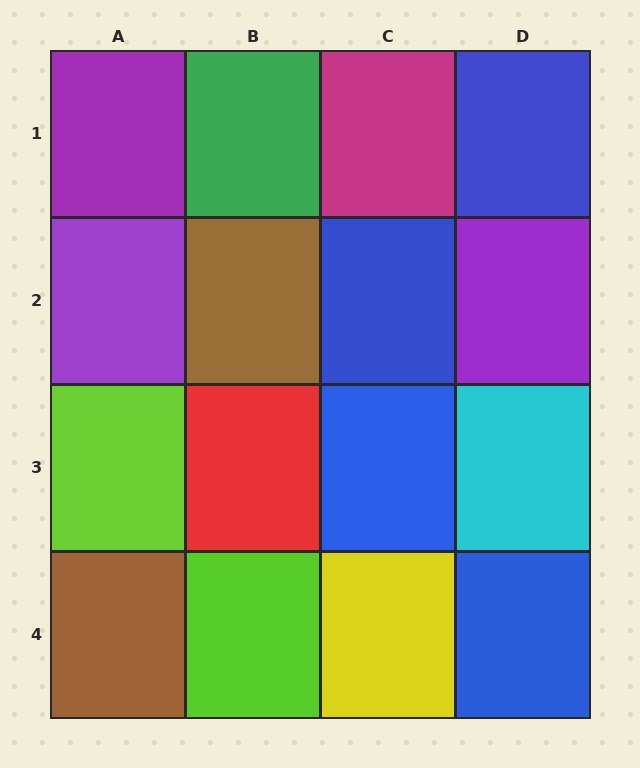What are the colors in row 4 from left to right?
Brown, lime, yellow, blue.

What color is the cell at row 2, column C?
Blue.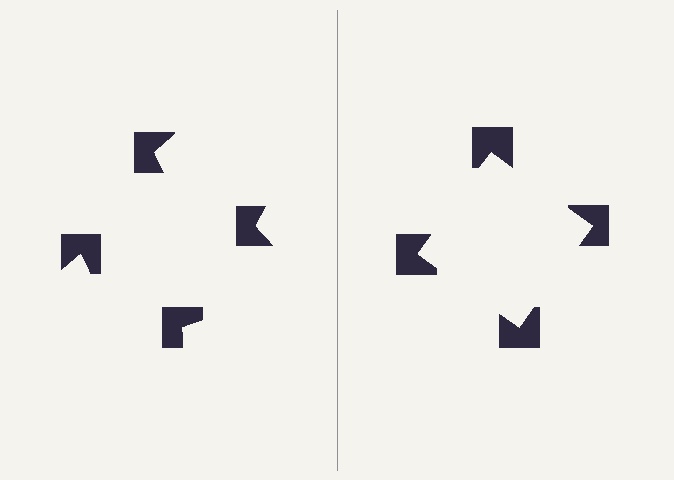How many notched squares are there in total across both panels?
8 — 4 on each side.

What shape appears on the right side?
An illusory square.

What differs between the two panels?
The notched squares are positioned identically on both sides; only the wedge orientations differ. On the right they align to a square; on the left they are misaligned.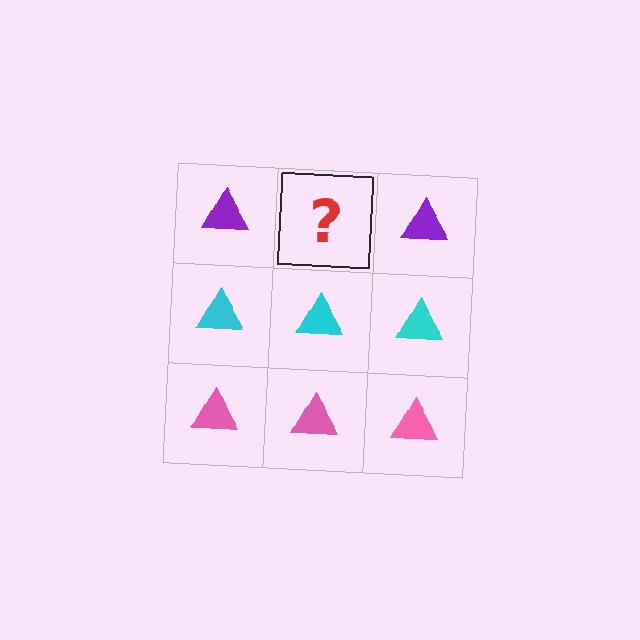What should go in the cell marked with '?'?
The missing cell should contain a purple triangle.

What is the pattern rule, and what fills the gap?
The rule is that each row has a consistent color. The gap should be filled with a purple triangle.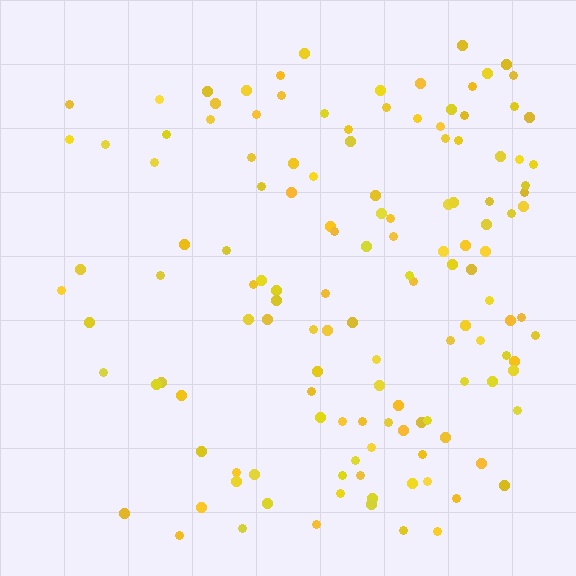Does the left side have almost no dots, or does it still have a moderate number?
Still a moderate number, just noticeably fewer than the right.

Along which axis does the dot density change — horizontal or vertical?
Horizontal.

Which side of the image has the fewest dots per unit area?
The left.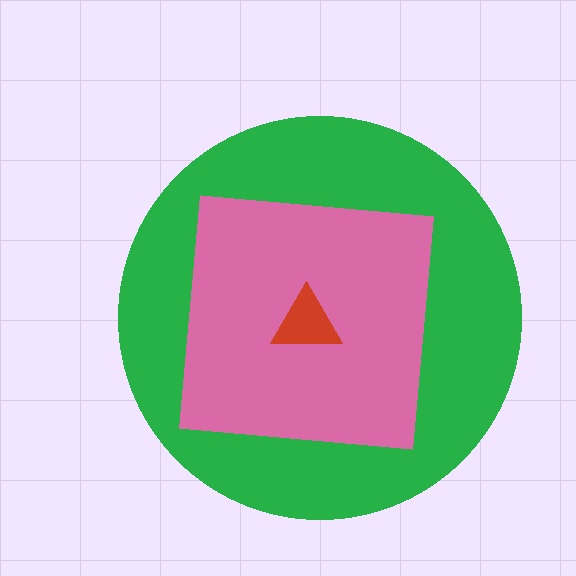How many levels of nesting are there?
3.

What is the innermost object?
The red triangle.